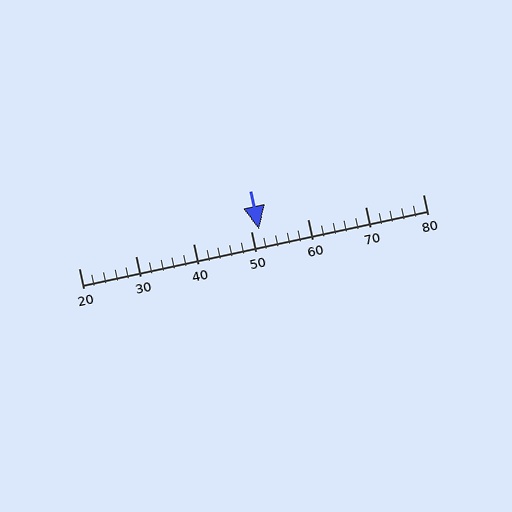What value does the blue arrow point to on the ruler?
The blue arrow points to approximately 52.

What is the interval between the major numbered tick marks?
The major tick marks are spaced 10 units apart.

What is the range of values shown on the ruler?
The ruler shows values from 20 to 80.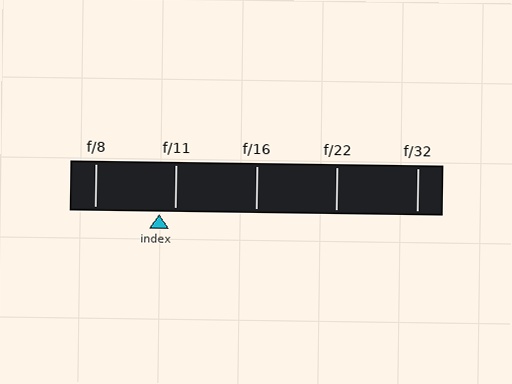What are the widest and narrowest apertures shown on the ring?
The widest aperture shown is f/8 and the narrowest is f/32.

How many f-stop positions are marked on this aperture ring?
There are 5 f-stop positions marked.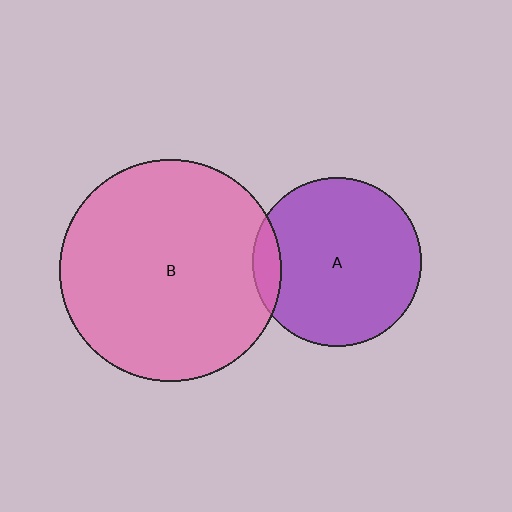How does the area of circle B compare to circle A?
Approximately 1.7 times.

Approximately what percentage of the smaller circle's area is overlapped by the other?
Approximately 10%.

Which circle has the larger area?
Circle B (pink).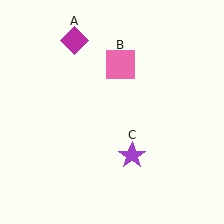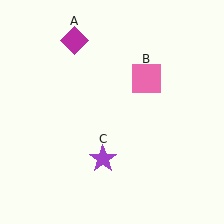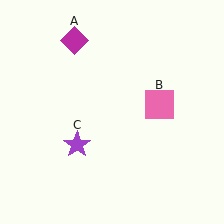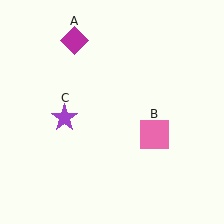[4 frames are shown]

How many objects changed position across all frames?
2 objects changed position: pink square (object B), purple star (object C).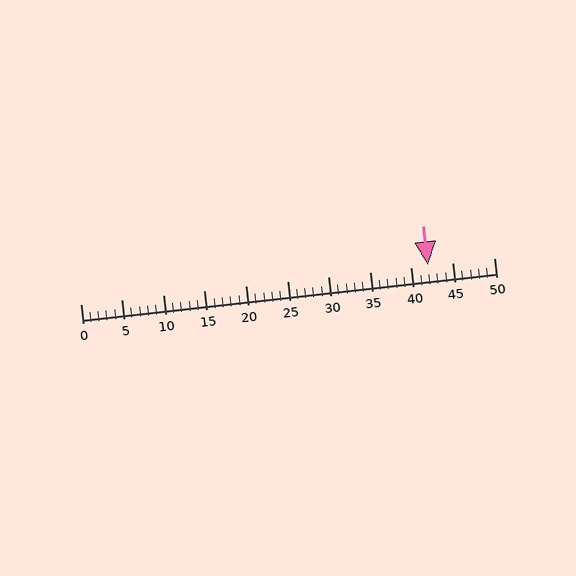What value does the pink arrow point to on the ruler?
The pink arrow points to approximately 42.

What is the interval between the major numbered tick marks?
The major tick marks are spaced 5 units apart.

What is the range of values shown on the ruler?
The ruler shows values from 0 to 50.